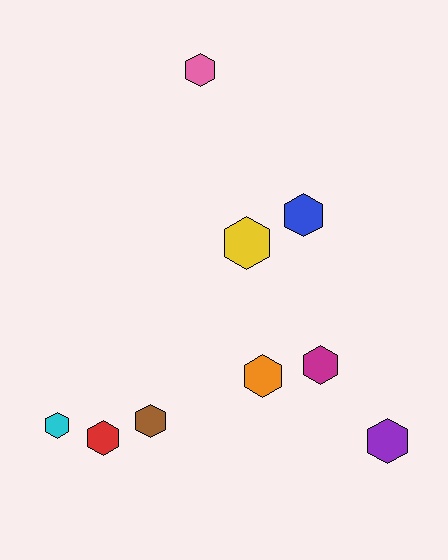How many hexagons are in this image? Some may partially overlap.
There are 9 hexagons.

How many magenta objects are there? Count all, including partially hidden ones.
There is 1 magenta object.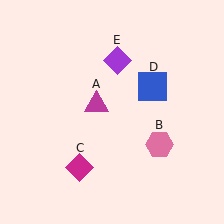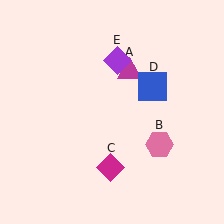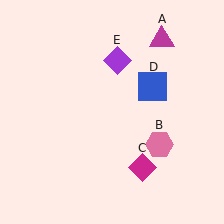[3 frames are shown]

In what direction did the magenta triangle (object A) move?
The magenta triangle (object A) moved up and to the right.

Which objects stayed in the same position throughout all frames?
Pink hexagon (object B) and blue square (object D) and purple diamond (object E) remained stationary.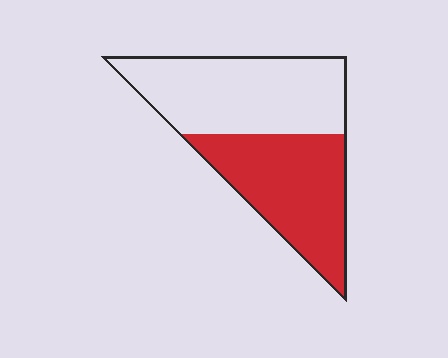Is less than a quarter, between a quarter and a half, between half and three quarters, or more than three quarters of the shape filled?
Between a quarter and a half.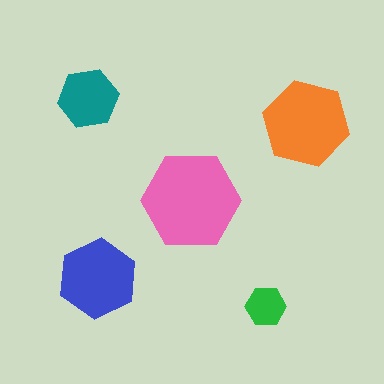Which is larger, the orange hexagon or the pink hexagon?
The pink one.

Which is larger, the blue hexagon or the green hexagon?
The blue one.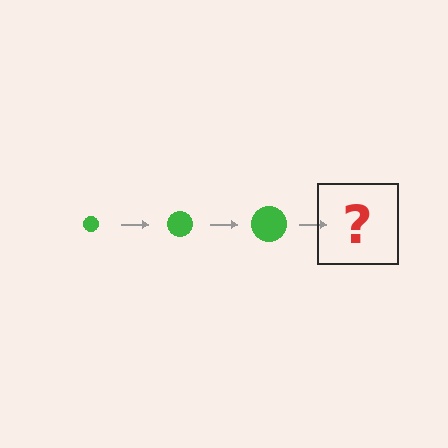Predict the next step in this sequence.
The next step is a green circle, larger than the previous one.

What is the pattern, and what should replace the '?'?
The pattern is that the circle gets progressively larger each step. The '?' should be a green circle, larger than the previous one.